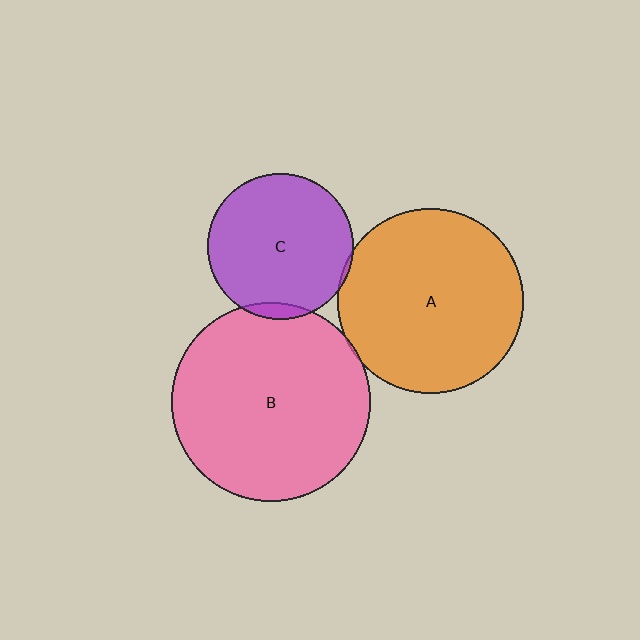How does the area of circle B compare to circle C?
Approximately 1.9 times.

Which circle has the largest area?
Circle B (pink).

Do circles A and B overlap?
Yes.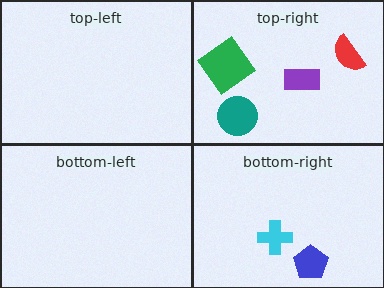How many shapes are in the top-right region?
4.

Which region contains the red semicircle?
The top-right region.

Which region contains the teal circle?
The top-right region.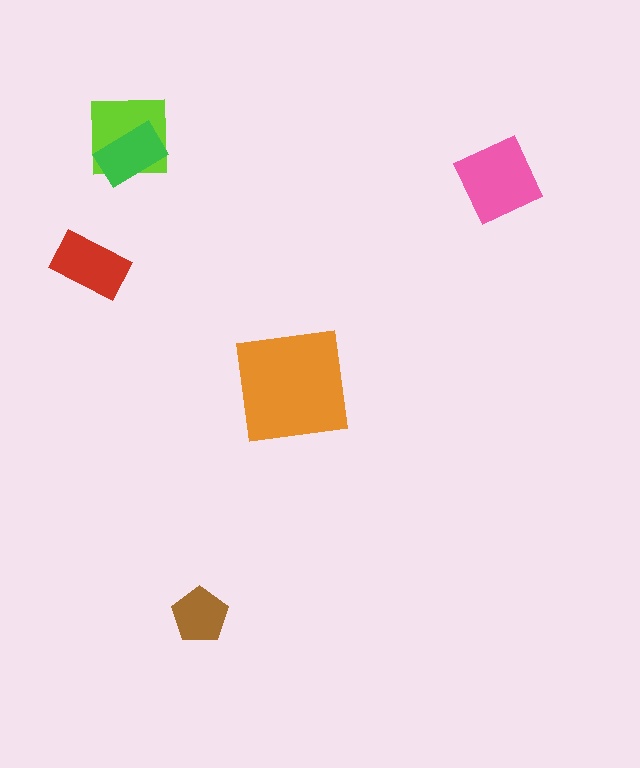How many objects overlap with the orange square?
0 objects overlap with the orange square.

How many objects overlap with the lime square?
1 object overlaps with the lime square.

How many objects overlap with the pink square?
0 objects overlap with the pink square.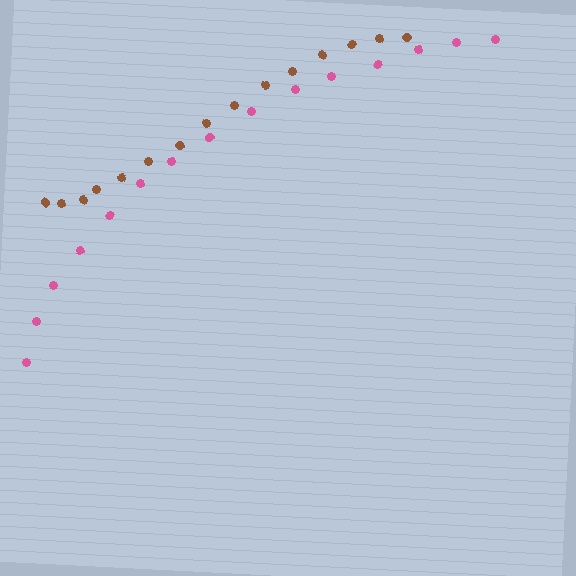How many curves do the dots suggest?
There are 2 distinct paths.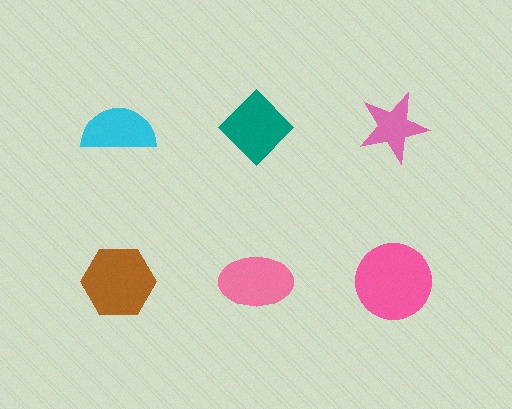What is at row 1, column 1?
A cyan semicircle.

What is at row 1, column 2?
A teal diamond.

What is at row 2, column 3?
A pink circle.